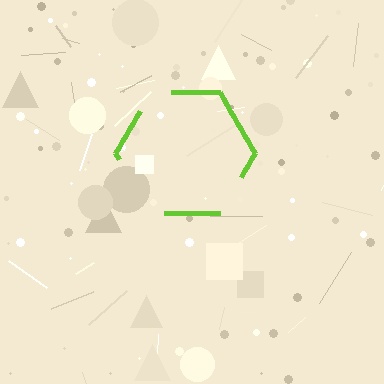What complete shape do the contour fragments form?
The contour fragments form a hexagon.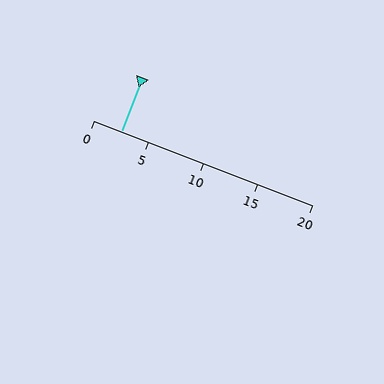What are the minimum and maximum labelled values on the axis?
The axis runs from 0 to 20.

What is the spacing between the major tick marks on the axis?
The major ticks are spaced 5 apart.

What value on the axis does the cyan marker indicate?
The marker indicates approximately 2.5.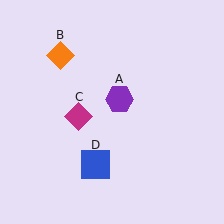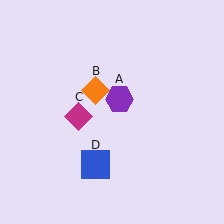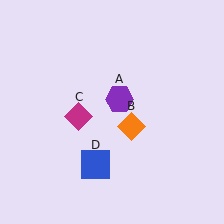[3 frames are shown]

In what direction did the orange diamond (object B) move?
The orange diamond (object B) moved down and to the right.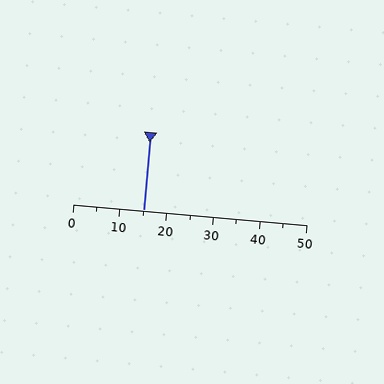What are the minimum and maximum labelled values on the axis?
The axis runs from 0 to 50.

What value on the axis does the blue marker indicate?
The marker indicates approximately 15.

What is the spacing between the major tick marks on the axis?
The major ticks are spaced 10 apart.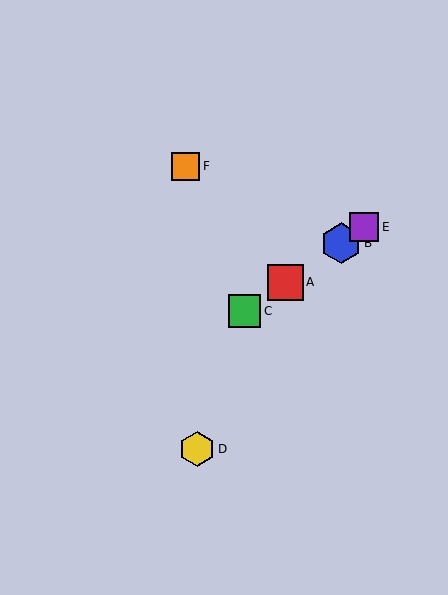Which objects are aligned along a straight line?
Objects A, B, C, E are aligned along a straight line.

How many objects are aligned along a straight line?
4 objects (A, B, C, E) are aligned along a straight line.